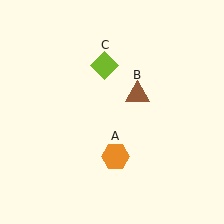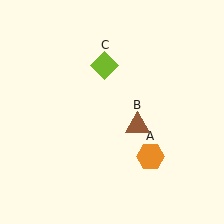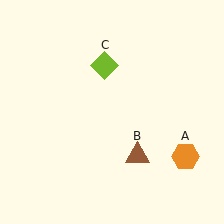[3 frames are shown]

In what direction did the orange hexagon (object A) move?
The orange hexagon (object A) moved right.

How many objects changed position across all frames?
2 objects changed position: orange hexagon (object A), brown triangle (object B).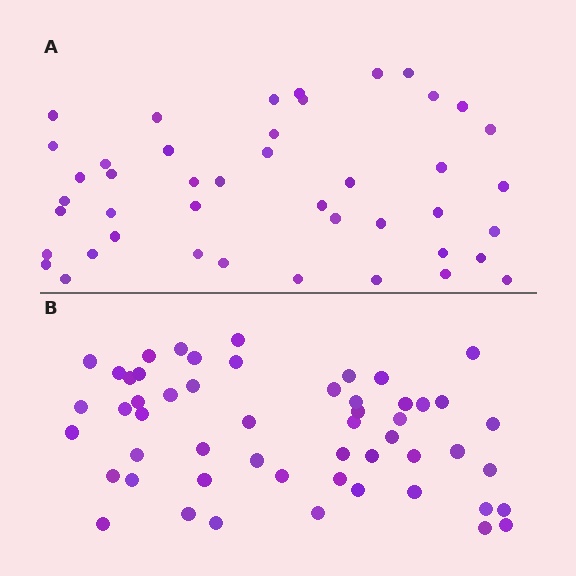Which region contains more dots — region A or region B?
Region B (the bottom region) has more dots.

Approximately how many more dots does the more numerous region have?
Region B has roughly 8 or so more dots than region A.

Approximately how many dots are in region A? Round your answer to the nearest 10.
About 40 dots. (The exact count is 44, which rounds to 40.)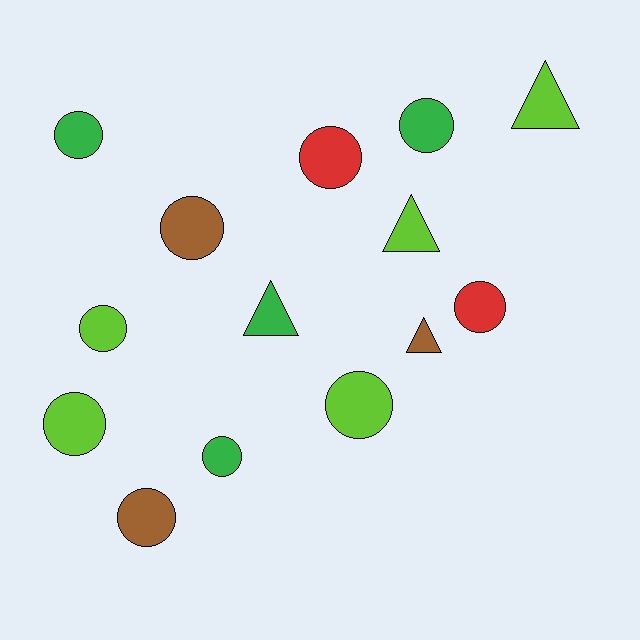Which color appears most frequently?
Lime, with 5 objects.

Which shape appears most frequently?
Circle, with 10 objects.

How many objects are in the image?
There are 14 objects.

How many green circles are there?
There are 3 green circles.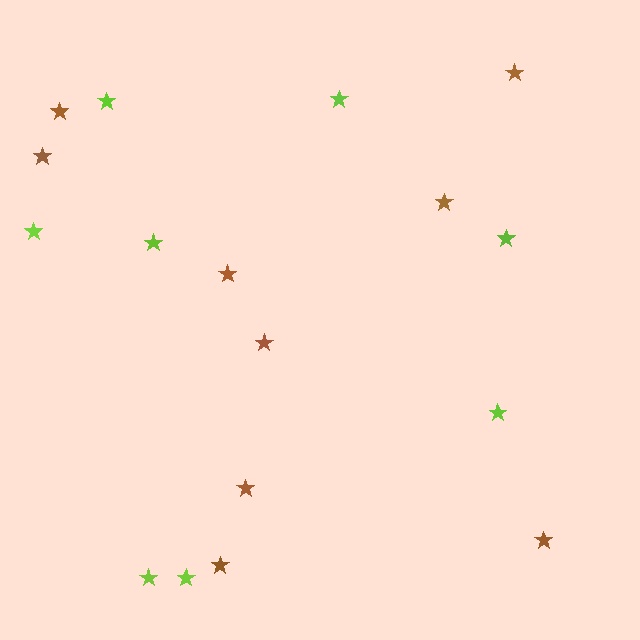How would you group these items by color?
There are 2 groups: one group of lime stars (8) and one group of brown stars (9).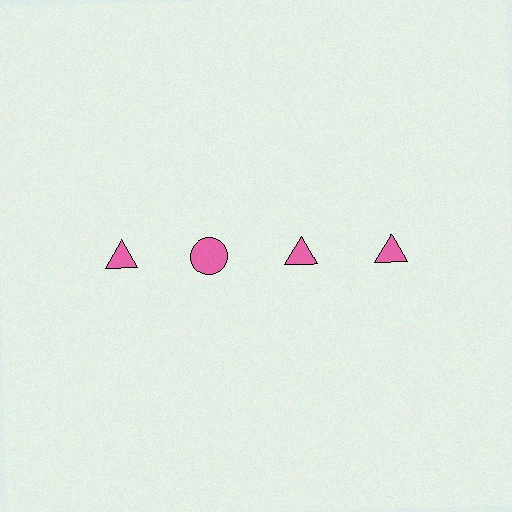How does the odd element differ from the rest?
It has a different shape: circle instead of triangle.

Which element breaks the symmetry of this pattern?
The pink circle in the top row, second from left column breaks the symmetry. All other shapes are pink triangles.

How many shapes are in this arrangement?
There are 4 shapes arranged in a grid pattern.